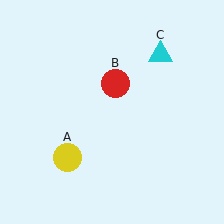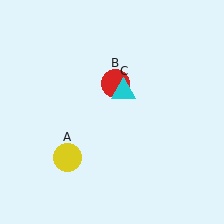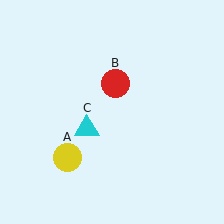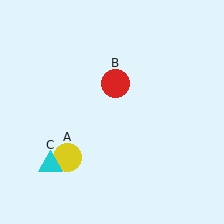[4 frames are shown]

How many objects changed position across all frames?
1 object changed position: cyan triangle (object C).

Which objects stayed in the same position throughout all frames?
Yellow circle (object A) and red circle (object B) remained stationary.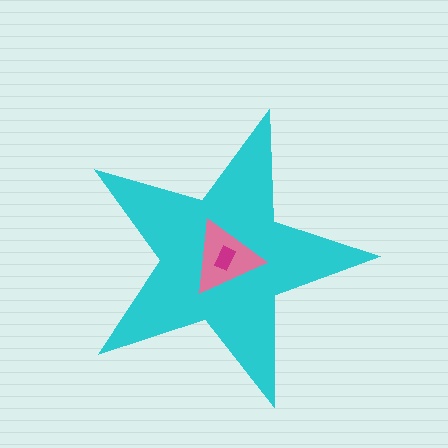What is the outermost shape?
The cyan star.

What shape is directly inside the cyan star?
The pink triangle.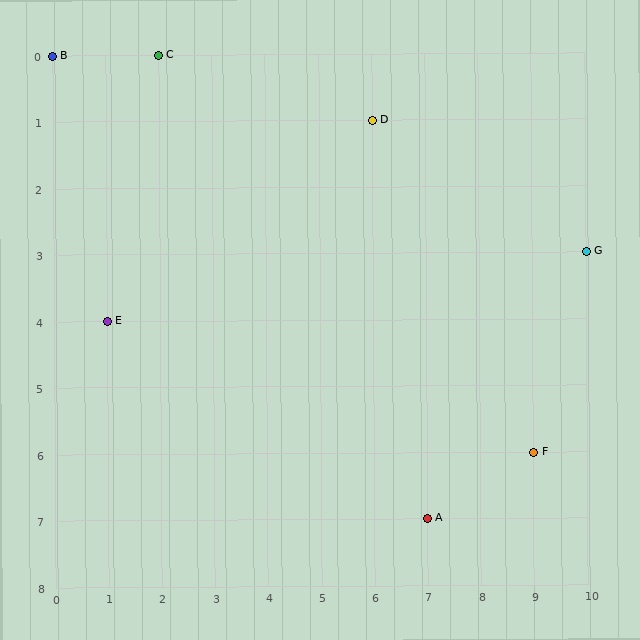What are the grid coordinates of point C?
Point C is at grid coordinates (2, 0).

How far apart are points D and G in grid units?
Points D and G are 4 columns and 2 rows apart (about 4.5 grid units diagonally).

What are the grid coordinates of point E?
Point E is at grid coordinates (1, 4).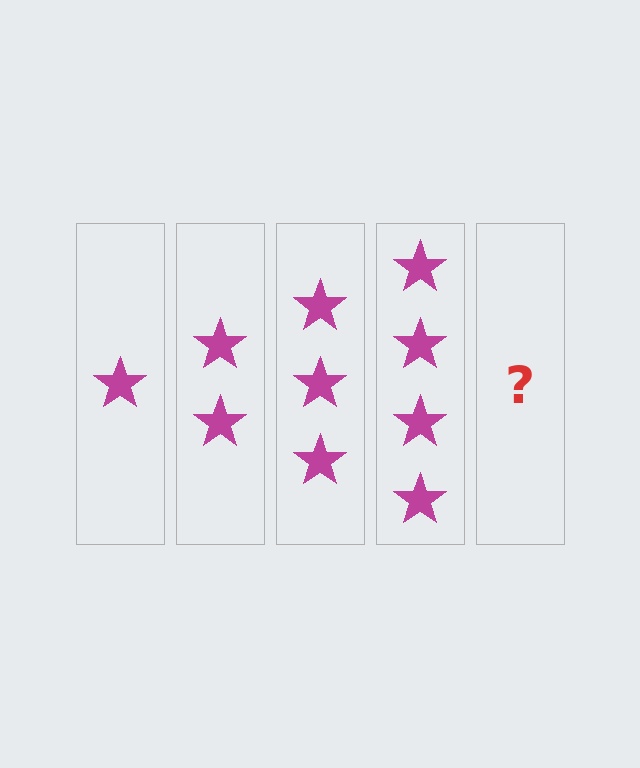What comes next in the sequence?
The next element should be 5 stars.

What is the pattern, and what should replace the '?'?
The pattern is that each step adds one more star. The '?' should be 5 stars.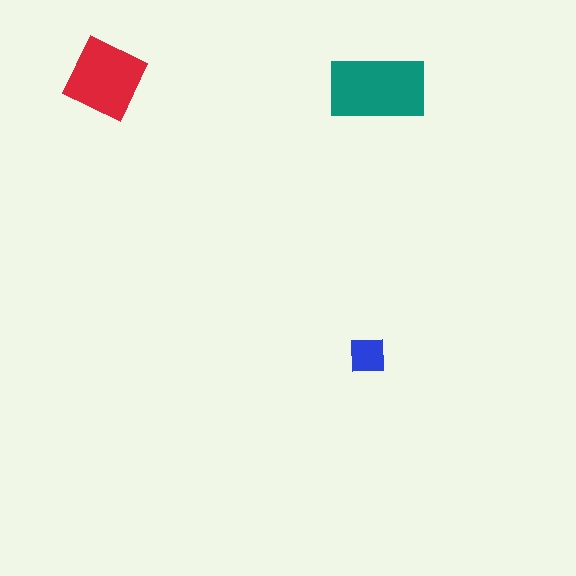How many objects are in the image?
There are 3 objects in the image.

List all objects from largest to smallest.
The teal rectangle, the red diamond, the blue square.